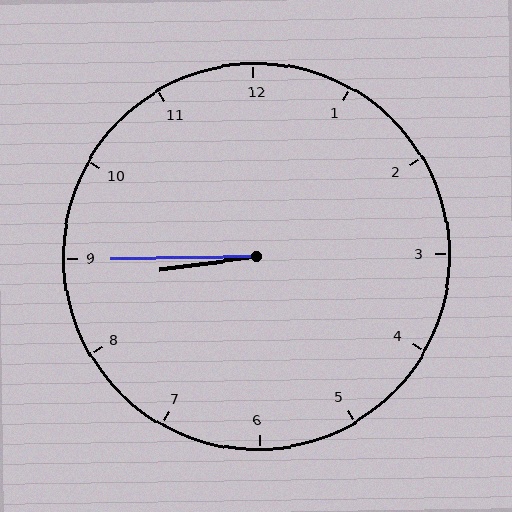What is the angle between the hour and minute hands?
Approximately 8 degrees.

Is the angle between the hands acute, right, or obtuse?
It is acute.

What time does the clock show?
8:45.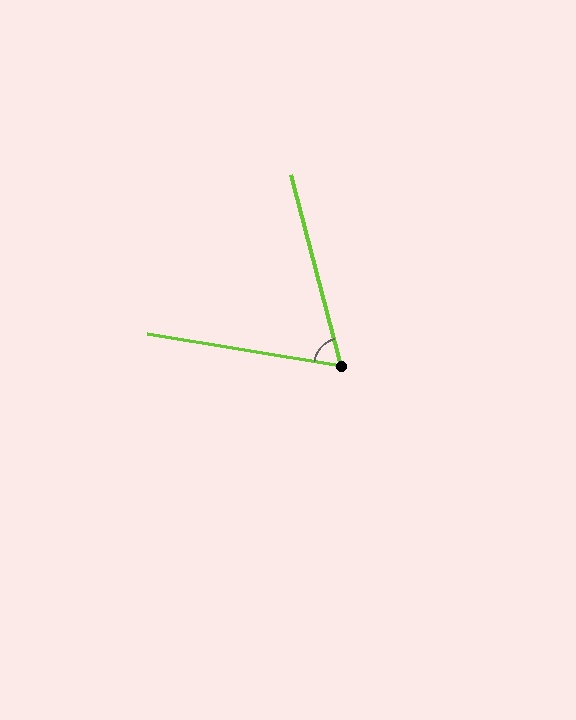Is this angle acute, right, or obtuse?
It is acute.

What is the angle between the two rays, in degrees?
Approximately 66 degrees.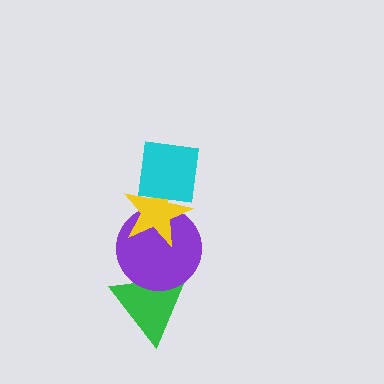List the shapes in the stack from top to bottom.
From top to bottom: the cyan square, the yellow star, the purple circle, the green triangle.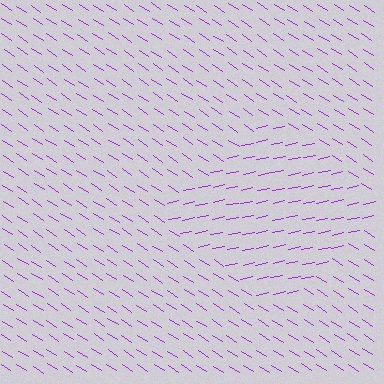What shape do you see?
I see a diamond.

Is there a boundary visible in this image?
Yes, there is a texture boundary formed by a change in line orientation.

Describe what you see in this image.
The image is filled with small purple line segments. A diamond region in the image has lines oriented differently from the surrounding lines, creating a visible texture boundary.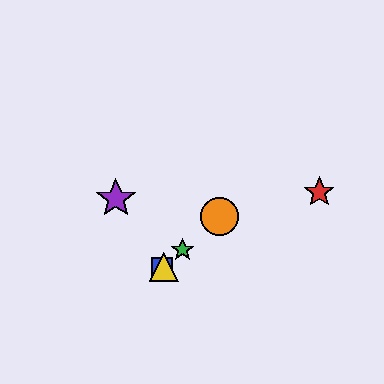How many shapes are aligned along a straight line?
4 shapes (the blue square, the green star, the yellow triangle, the orange circle) are aligned along a straight line.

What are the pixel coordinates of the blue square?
The blue square is at (162, 268).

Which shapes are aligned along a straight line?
The blue square, the green star, the yellow triangle, the orange circle are aligned along a straight line.